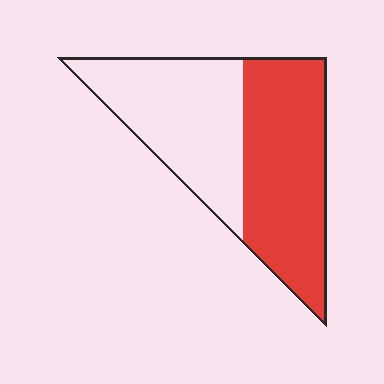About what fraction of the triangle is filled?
About one half (1/2).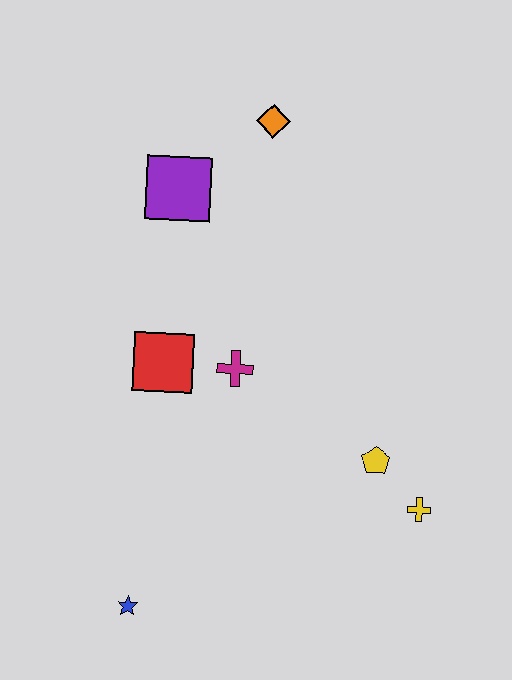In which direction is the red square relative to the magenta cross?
The red square is to the left of the magenta cross.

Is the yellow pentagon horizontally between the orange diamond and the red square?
No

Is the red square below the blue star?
No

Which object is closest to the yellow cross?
The yellow pentagon is closest to the yellow cross.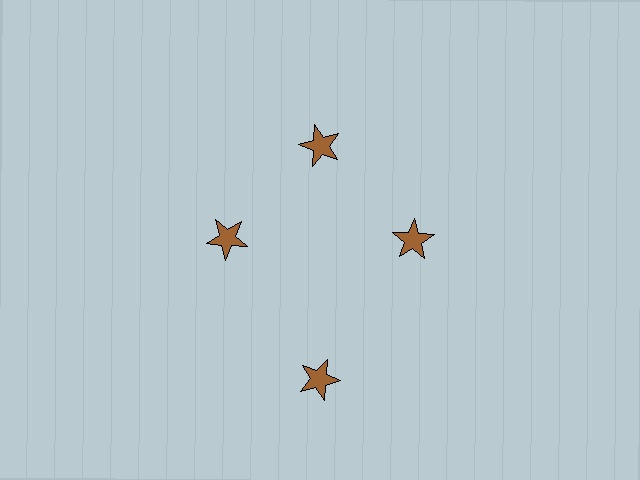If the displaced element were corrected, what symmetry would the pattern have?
It would have 4-fold rotational symmetry — the pattern would map onto itself every 90 degrees.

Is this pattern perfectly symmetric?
No. The 4 brown stars are arranged in a ring, but one element near the 6 o'clock position is pushed outward from the center, breaking the 4-fold rotational symmetry.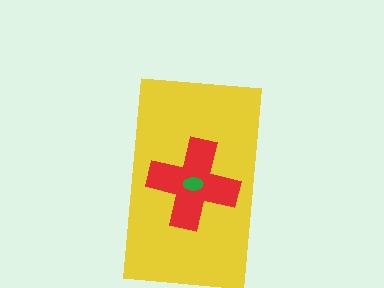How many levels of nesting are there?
3.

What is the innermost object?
The green ellipse.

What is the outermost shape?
The yellow rectangle.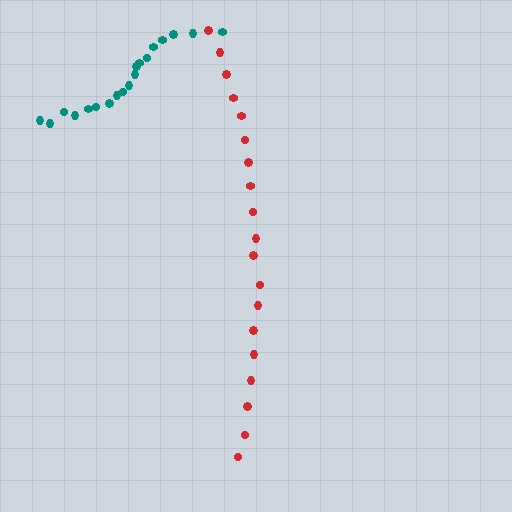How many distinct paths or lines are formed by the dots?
There are 2 distinct paths.